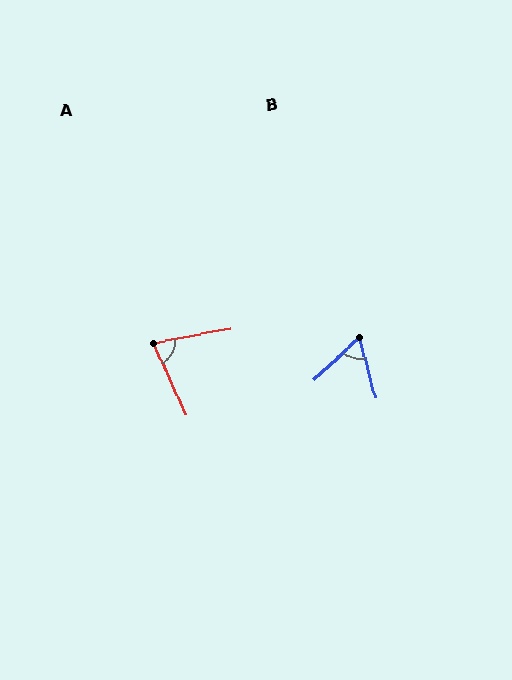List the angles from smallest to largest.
B (61°), A (76°).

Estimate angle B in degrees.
Approximately 61 degrees.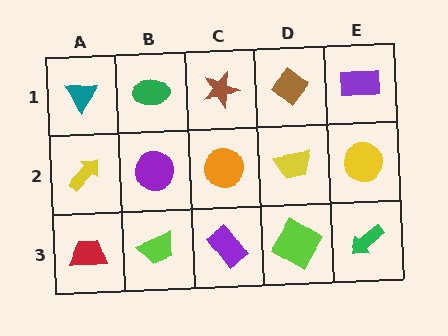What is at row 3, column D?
A lime diamond.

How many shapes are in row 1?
5 shapes.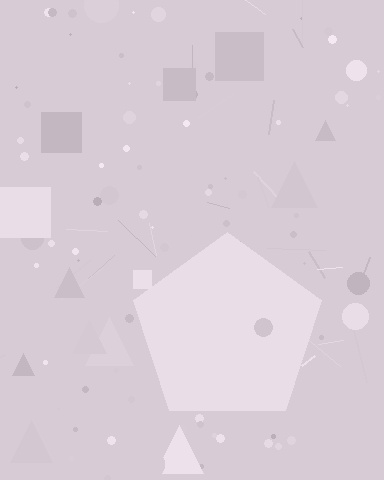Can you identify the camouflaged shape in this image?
The camouflaged shape is a pentagon.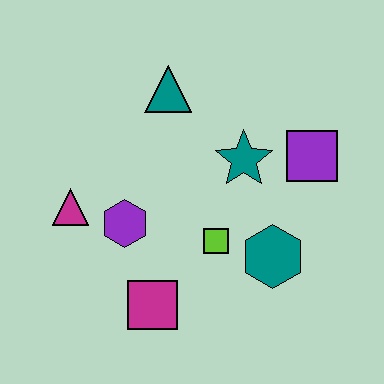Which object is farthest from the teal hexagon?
The magenta triangle is farthest from the teal hexagon.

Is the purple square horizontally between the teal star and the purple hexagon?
No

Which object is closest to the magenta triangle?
The purple hexagon is closest to the magenta triangle.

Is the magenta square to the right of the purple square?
No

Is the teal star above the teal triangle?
No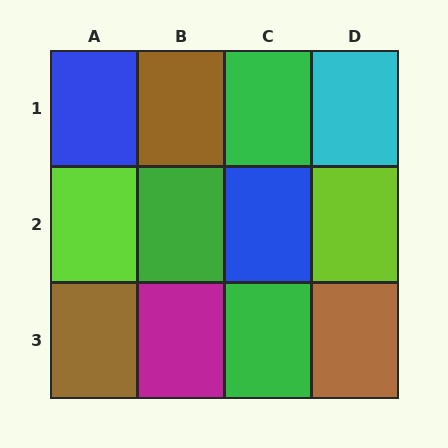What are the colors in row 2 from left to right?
Lime, green, blue, lime.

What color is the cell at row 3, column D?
Brown.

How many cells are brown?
3 cells are brown.